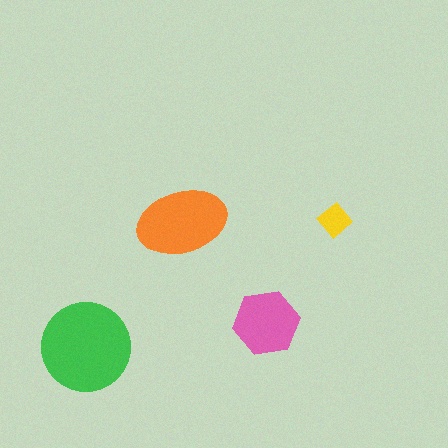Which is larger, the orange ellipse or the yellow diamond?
The orange ellipse.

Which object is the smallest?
The yellow diamond.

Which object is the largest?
The green circle.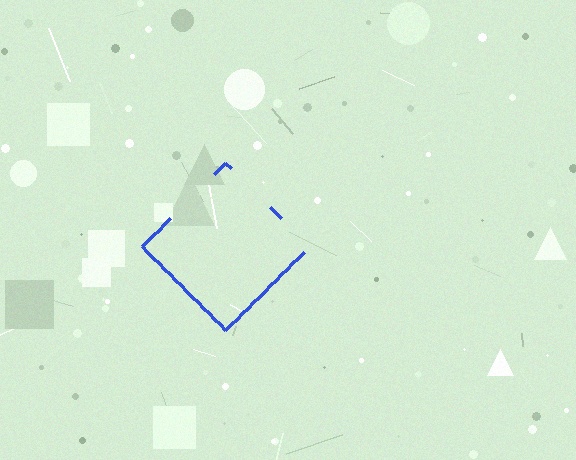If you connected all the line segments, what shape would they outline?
They would outline a diamond.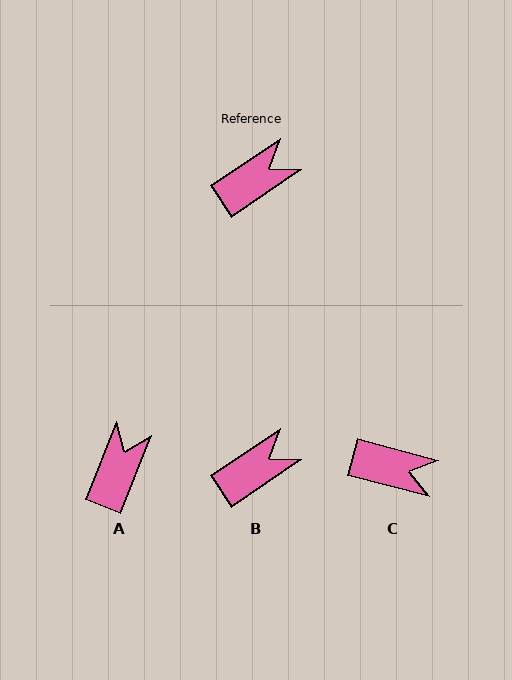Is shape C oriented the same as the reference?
No, it is off by about 49 degrees.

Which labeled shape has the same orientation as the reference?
B.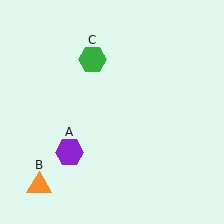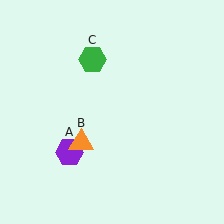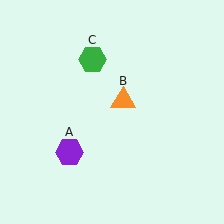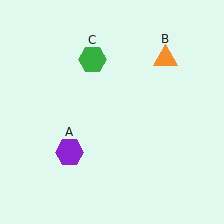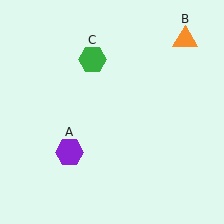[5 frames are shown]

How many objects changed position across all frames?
1 object changed position: orange triangle (object B).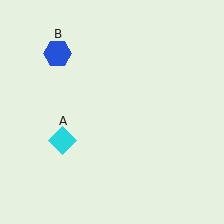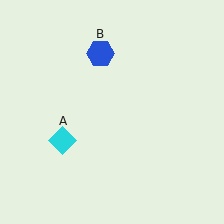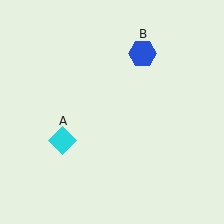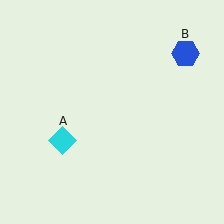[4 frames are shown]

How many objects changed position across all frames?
1 object changed position: blue hexagon (object B).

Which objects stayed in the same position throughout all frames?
Cyan diamond (object A) remained stationary.